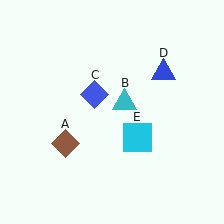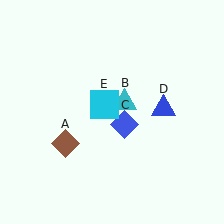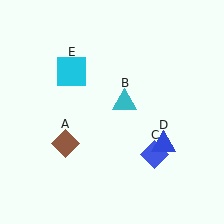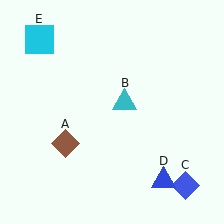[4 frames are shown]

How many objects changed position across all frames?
3 objects changed position: blue diamond (object C), blue triangle (object D), cyan square (object E).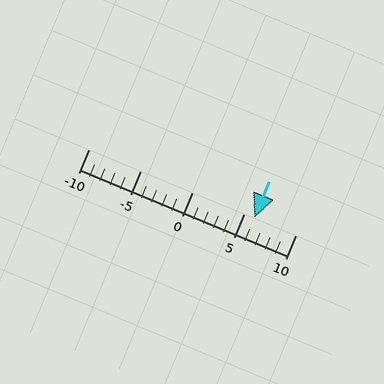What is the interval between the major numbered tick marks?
The major tick marks are spaced 5 units apart.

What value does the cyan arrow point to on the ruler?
The cyan arrow points to approximately 6.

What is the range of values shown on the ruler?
The ruler shows values from -10 to 10.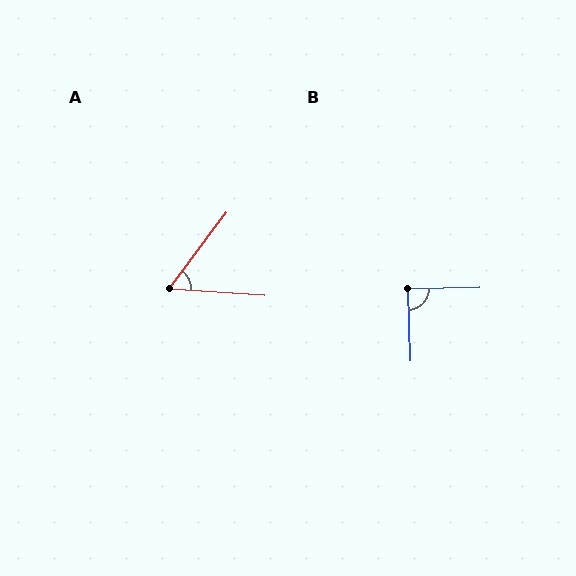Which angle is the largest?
B, at approximately 90 degrees.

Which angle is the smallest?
A, at approximately 57 degrees.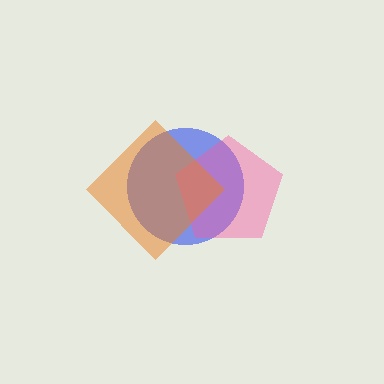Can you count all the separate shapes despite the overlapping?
Yes, there are 3 separate shapes.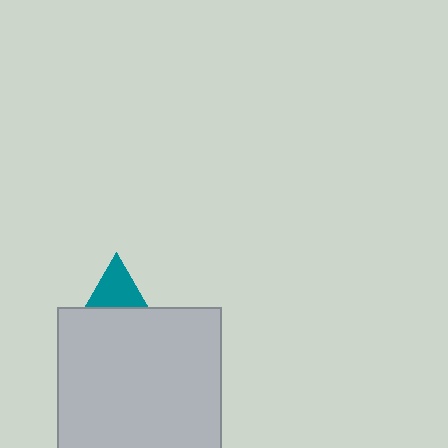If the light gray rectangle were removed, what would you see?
You would see the complete teal triangle.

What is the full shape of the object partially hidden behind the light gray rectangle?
The partially hidden object is a teal triangle.